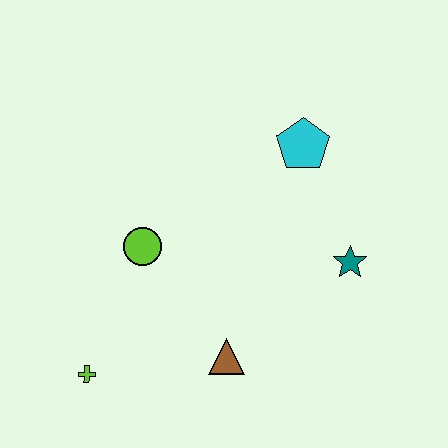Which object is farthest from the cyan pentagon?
The lime cross is farthest from the cyan pentagon.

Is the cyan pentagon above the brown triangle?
Yes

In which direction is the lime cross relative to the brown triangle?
The lime cross is to the left of the brown triangle.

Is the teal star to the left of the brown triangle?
No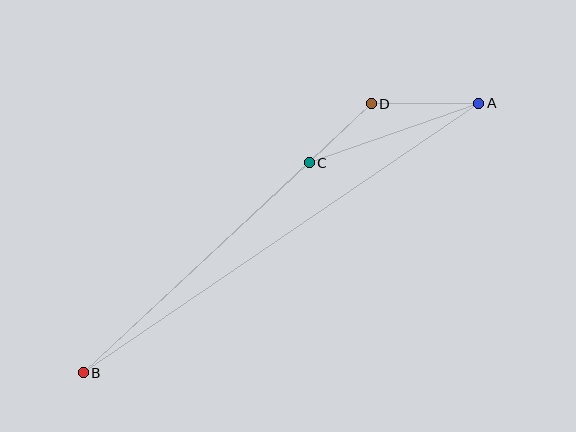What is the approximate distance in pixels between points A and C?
The distance between A and C is approximately 180 pixels.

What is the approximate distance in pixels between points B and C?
The distance between B and C is approximately 308 pixels.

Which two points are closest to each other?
Points C and D are closest to each other.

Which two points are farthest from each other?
Points A and B are farthest from each other.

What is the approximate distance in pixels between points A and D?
The distance between A and D is approximately 108 pixels.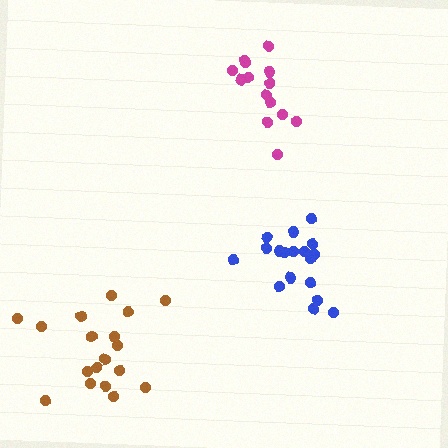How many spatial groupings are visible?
There are 3 spatial groupings.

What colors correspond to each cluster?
The clusters are colored: brown, magenta, blue.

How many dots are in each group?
Group 1: 18 dots, Group 2: 14 dots, Group 3: 18 dots (50 total).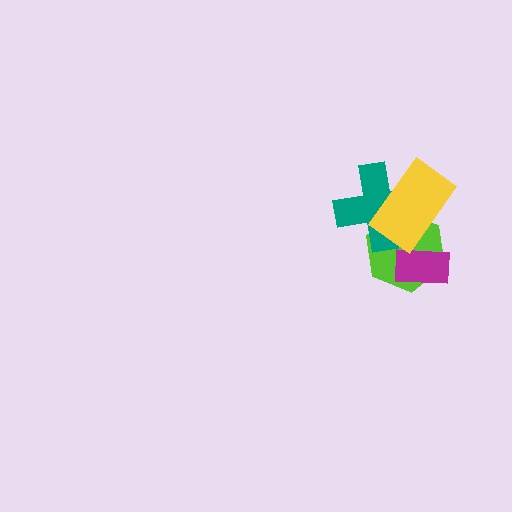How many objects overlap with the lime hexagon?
3 objects overlap with the lime hexagon.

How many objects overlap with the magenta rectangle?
1 object overlaps with the magenta rectangle.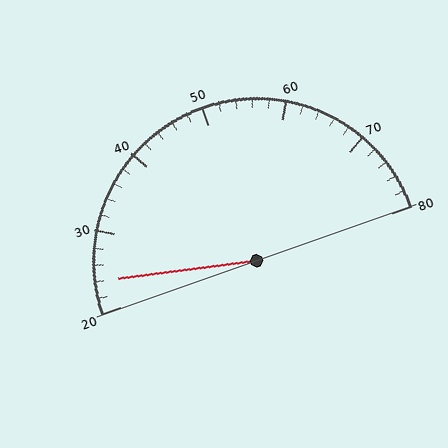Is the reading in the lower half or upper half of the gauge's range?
The reading is in the lower half of the range (20 to 80).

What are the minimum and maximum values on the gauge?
The gauge ranges from 20 to 80.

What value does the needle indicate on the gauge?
The needle indicates approximately 24.